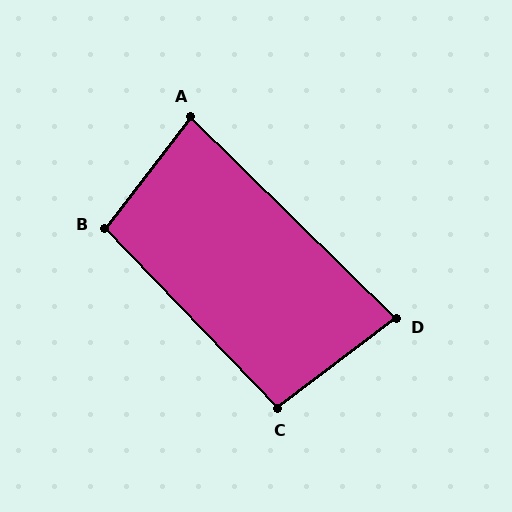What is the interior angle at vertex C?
Approximately 97 degrees (obtuse).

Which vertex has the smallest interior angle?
D, at approximately 81 degrees.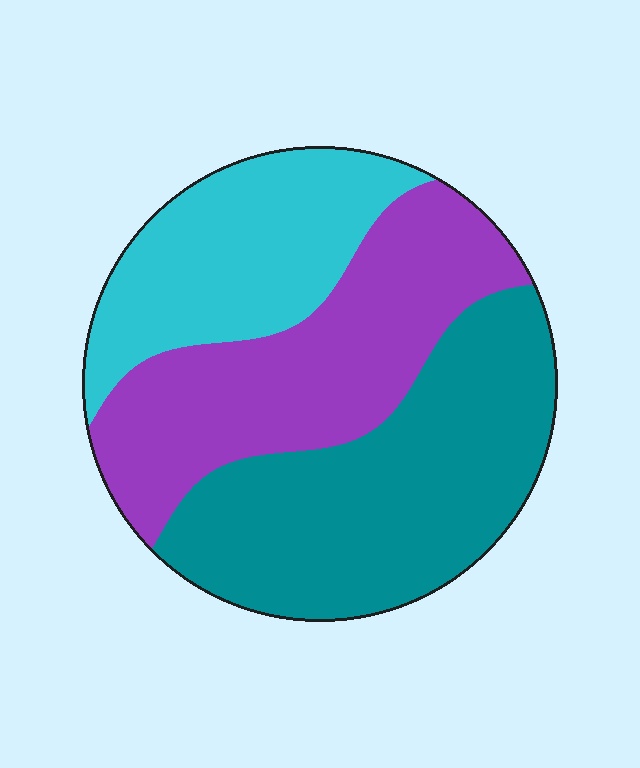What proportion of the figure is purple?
Purple covers 34% of the figure.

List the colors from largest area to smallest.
From largest to smallest: teal, purple, cyan.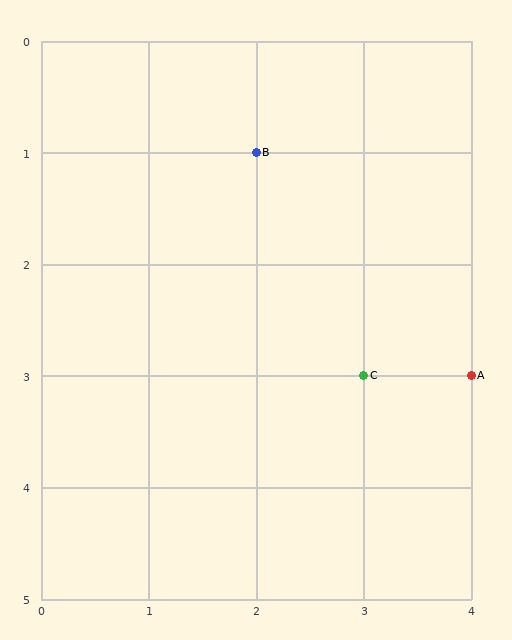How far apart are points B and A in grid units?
Points B and A are 2 columns and 2 rows apart (about 2.8 grid units diagonally).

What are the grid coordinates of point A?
Point A is at grid coordinates (4, 3).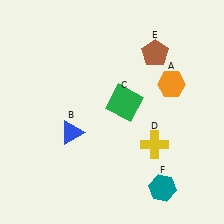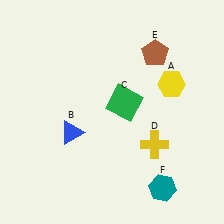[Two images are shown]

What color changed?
The hexagon (A) changed from orange in Image 1 to yellow in Image 2.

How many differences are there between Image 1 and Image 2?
There is 1 difference between the two images.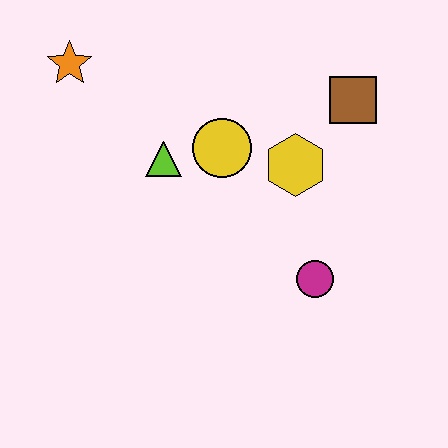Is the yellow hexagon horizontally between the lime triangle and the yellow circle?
No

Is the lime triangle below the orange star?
Yes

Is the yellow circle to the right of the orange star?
Yes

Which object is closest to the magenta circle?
The yellow hexagon is closest to the magenta circle.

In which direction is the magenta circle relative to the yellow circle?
The magenta circle is below the yellow circle.